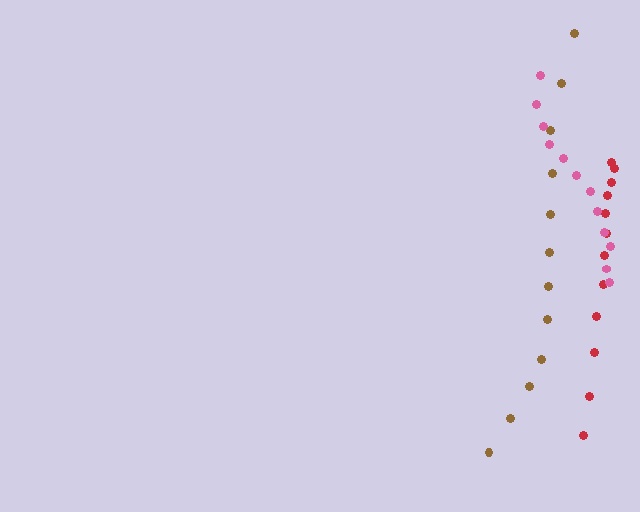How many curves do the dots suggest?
There are 3 distinct paths.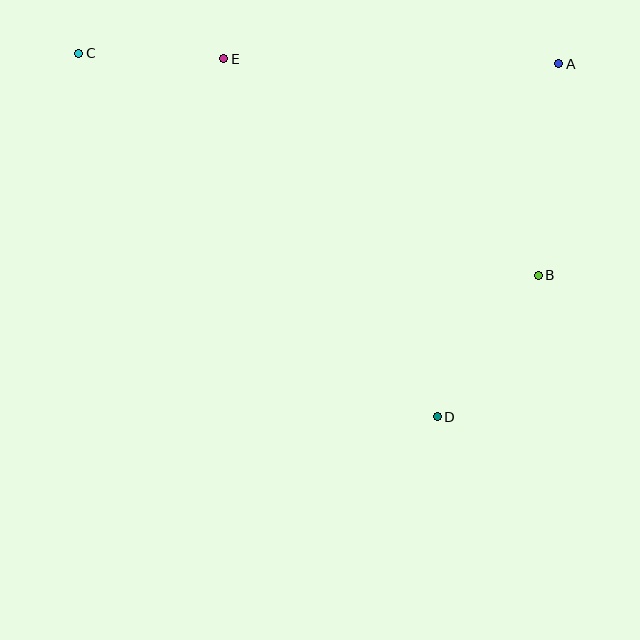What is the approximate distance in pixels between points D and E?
The distance between D and E is approximately 417 pixels.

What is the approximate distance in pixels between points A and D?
The distance between A and D is approximately 373 pixels.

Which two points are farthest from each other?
Points B and C are farthest from each other.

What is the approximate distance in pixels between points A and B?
The distance between A and B is approximately 213 pixels.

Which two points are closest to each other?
Points C and E are closest to each other.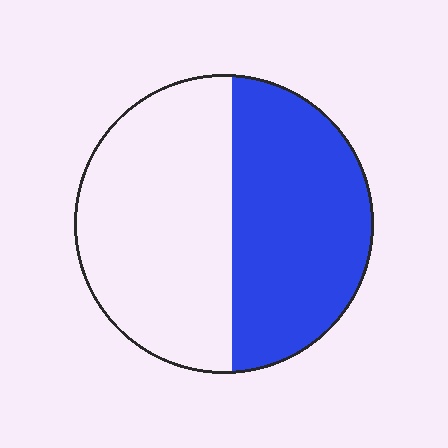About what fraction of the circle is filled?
About one half (1/2).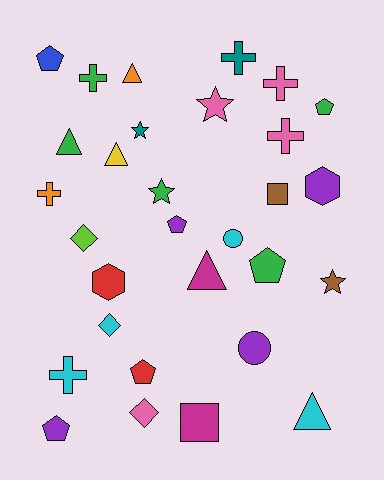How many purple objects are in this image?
There are 4 purple objects.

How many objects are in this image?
There are 30 objects.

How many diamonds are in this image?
There are 3 diamonds.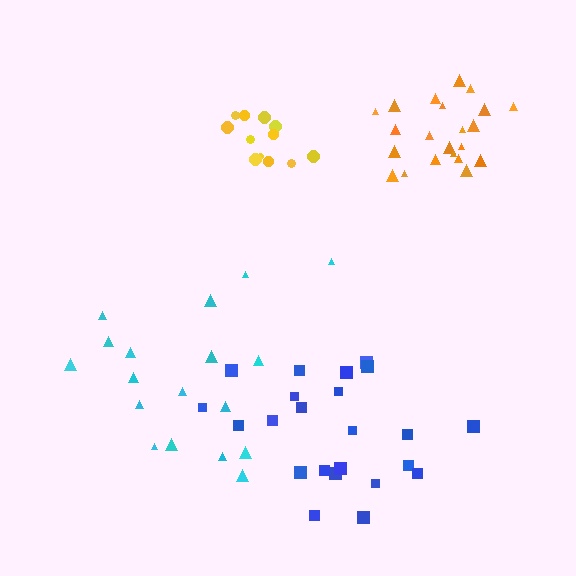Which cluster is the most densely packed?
Yellow.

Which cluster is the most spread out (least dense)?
Blue.